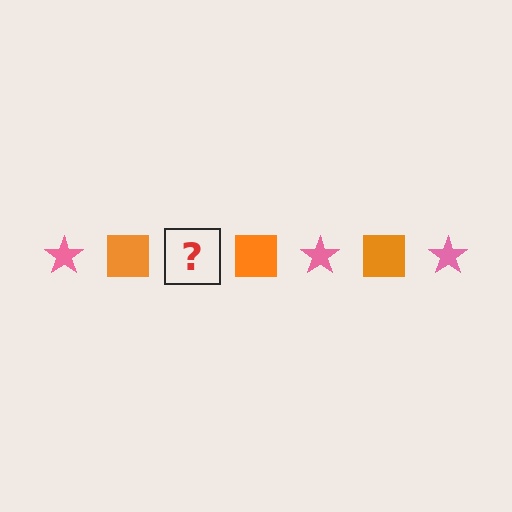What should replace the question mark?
The question mark should be replaced with a pink star.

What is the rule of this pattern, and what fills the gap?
The rule is that the pattern alternates between pink star and orange square. The gap should be filled with a pink star.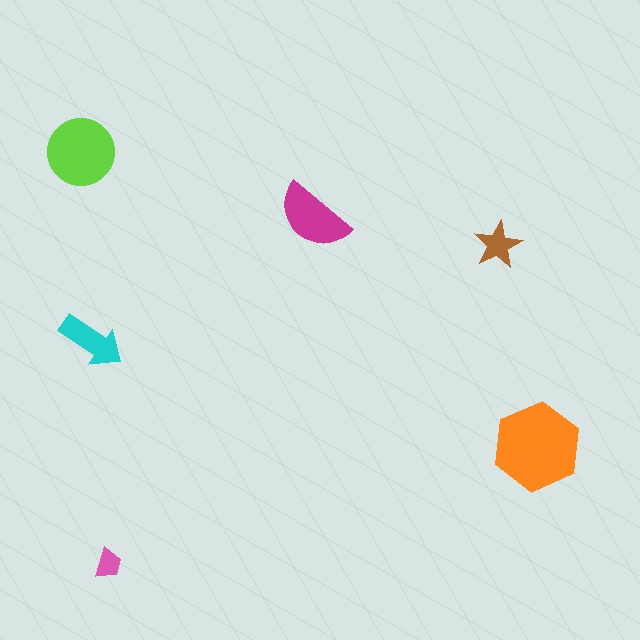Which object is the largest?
The orange hexagon.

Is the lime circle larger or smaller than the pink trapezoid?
Larger.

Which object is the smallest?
The pink trapezoid.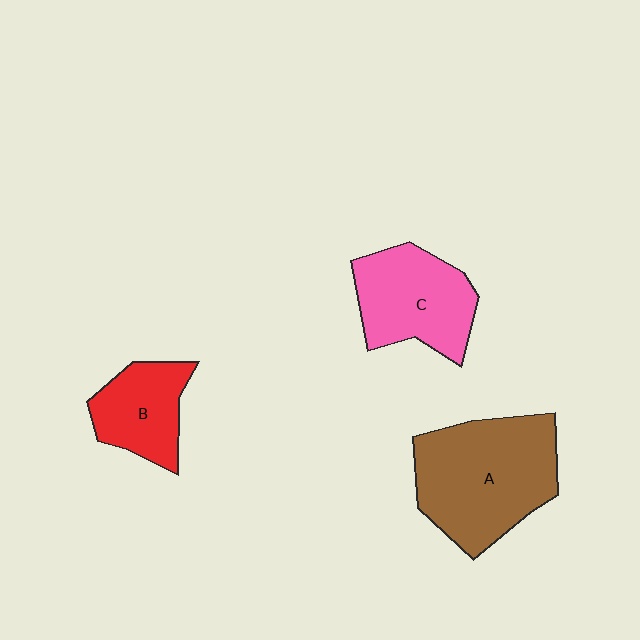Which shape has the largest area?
Shape A (brown).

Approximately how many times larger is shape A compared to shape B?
Approximately 2.0 times.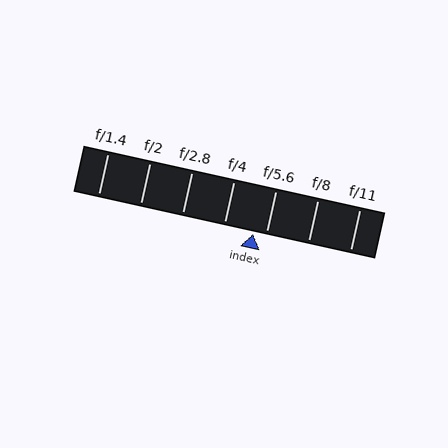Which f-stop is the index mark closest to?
The index mark is closest to f/5.6.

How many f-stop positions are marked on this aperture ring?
There are 7 f-stop positions marked.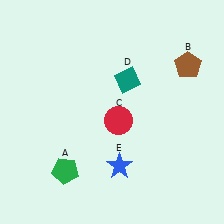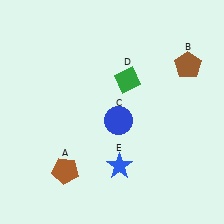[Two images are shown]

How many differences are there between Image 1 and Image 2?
There are 3 differences between the two images.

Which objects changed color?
A changed from green to brown. C changed from red to blue. D changed from teal to green.